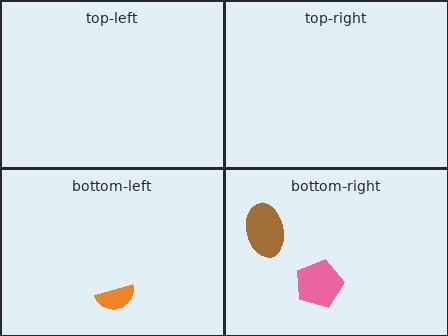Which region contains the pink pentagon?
The bottom-right region.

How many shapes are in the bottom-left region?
1.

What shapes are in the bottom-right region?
The brown ellipse, the pink pentagon.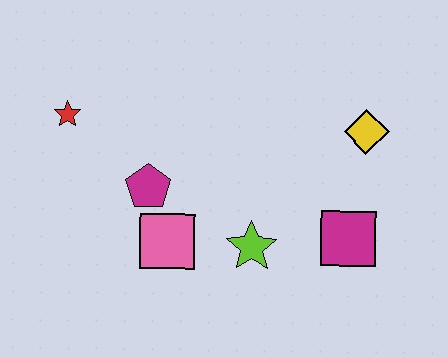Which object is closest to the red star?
The magenta pentagon is closest to the red star.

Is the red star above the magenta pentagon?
Yes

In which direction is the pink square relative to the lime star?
The pink square is to the left of the lime star.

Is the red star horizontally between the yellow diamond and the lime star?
No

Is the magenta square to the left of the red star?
No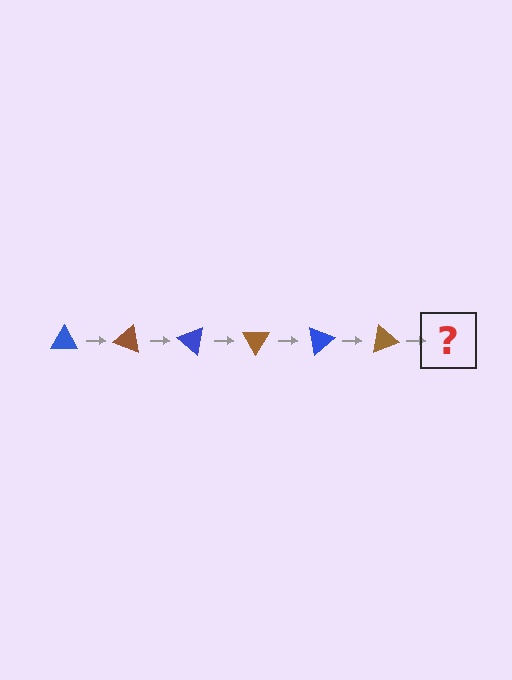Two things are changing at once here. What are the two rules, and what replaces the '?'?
The two rules are that it rotates 20 degrees each step and the color cycles through blue and brown. The '?' should be a blue triangle, rotated 120 degrees from the start.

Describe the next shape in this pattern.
It should be a blue triangle, rotated 120 degrees from the start.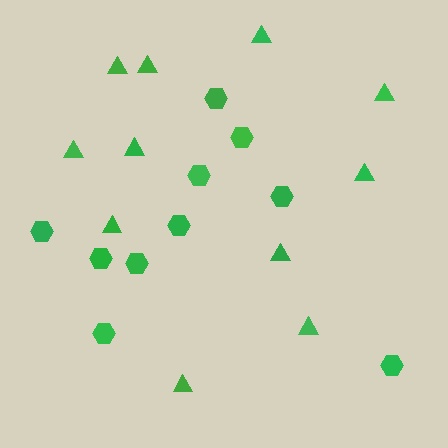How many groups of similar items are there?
There are 2 groups: one group of triangles (11) and one group of hexagons (10).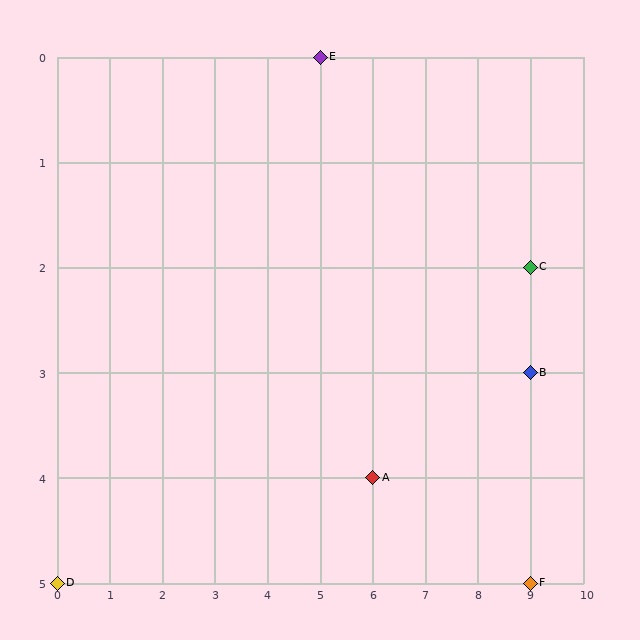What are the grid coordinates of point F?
Point F is at grid coordinates (9, 5).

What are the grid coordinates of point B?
Point B is at grid coordinates (9, 3).